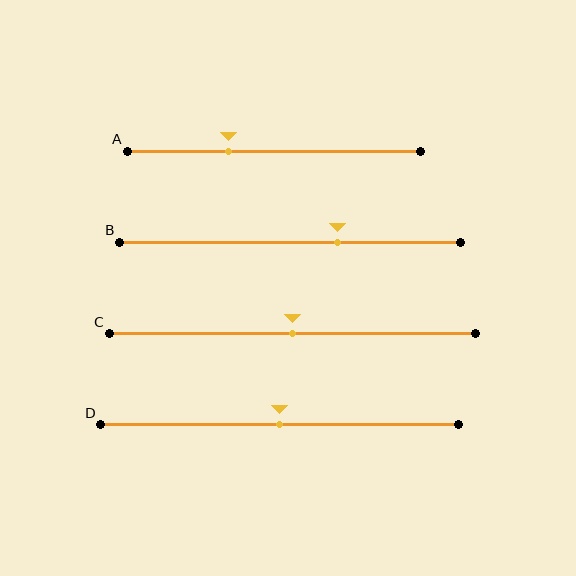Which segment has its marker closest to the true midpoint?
Segment C has its marker closest to the true midpoint.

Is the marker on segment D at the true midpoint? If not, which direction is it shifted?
Yes, the marker on segment D is at the true midpoint.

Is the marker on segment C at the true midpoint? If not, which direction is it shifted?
Yes, the marker on segment C is at the true midpoint.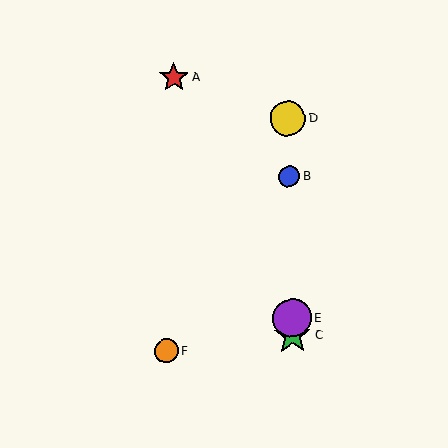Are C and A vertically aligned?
No, C is at x≈293 and A is at x≈174.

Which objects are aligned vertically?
Objects B, C, D, E are aligned vertically.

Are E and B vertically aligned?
Yes, both are at x≈292.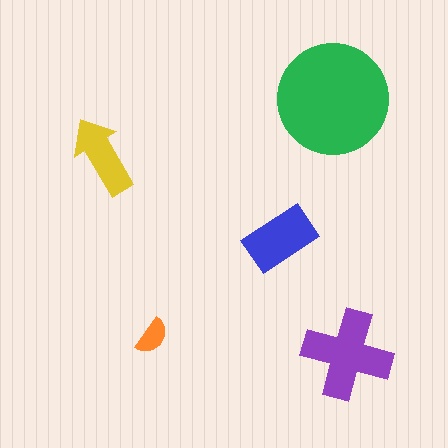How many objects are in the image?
There are 5 objects in the image.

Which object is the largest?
The green circle.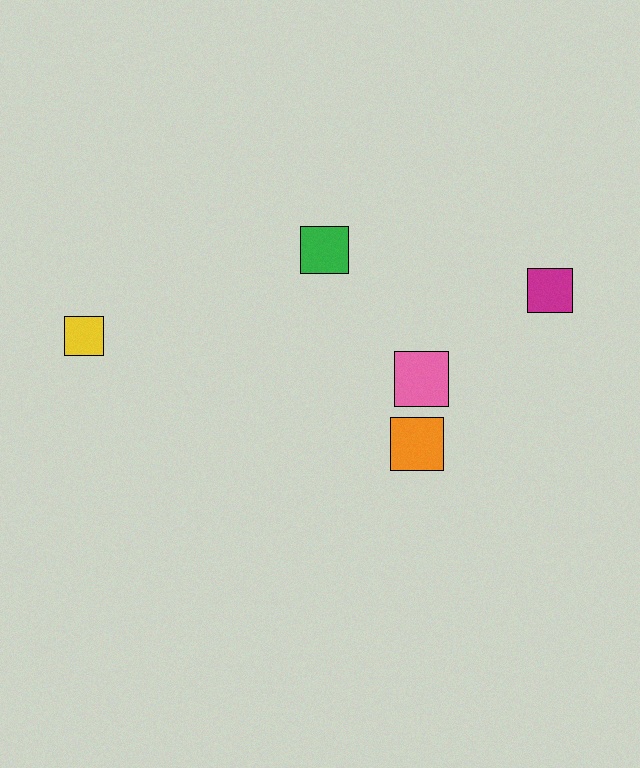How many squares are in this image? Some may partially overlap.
There are 5 squares.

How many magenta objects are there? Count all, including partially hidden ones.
There is 1 magenta object.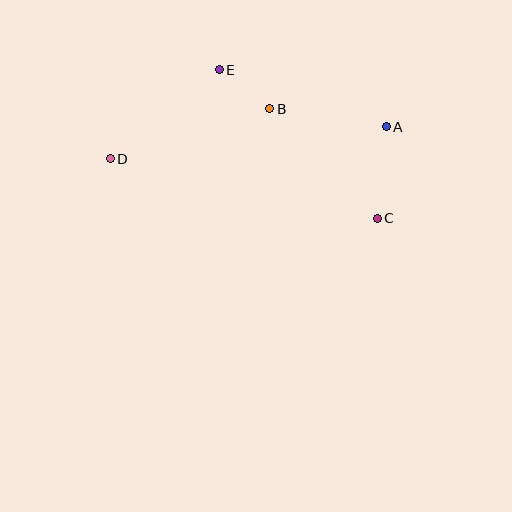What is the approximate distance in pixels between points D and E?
The distance between D and E is approximately 141 pixels.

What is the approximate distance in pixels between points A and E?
The distance between A and E is approximately 176 pixels.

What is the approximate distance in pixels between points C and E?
The distance between C and E is approximately 217 pixels.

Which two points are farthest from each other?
Points A and D are farthest from each other.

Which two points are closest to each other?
Points B and E are closest to each other.